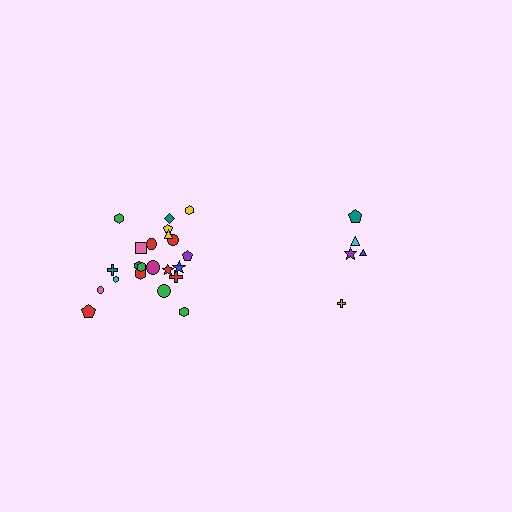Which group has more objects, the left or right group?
The left group.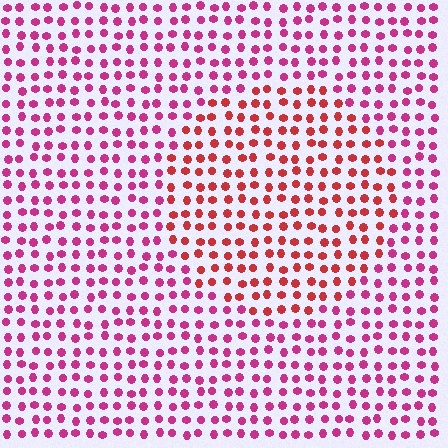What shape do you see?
I see a circle.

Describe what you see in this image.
The image is filled with small magenta elements in a uniform arrangement. A circle-shaped region is visible where the elements are tinted to a slightly different hue, forming a subtle color boundary.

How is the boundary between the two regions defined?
The boundary is defined purely by a slight shift in hue (about 33 degrees). Spacing, size, and orientation are identical on both sides.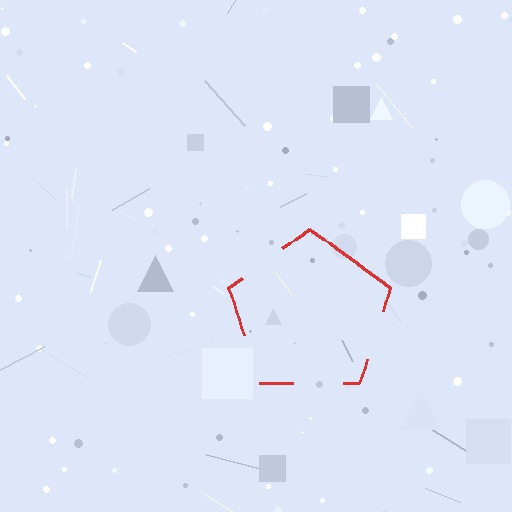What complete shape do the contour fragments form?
The contour fragments form a pentagon.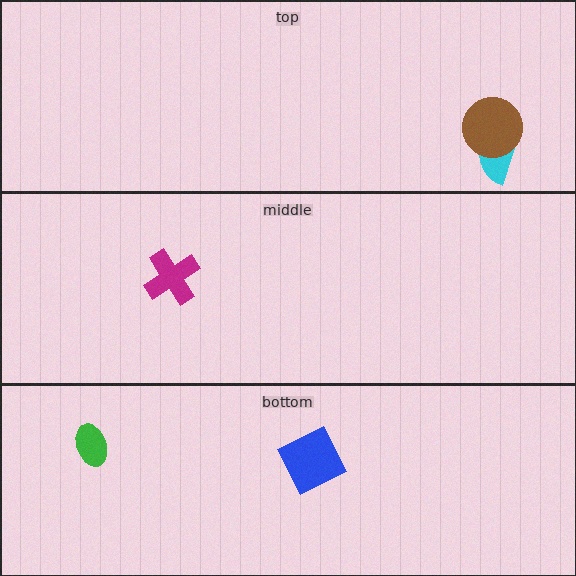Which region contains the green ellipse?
The bottom region.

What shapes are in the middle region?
The magenta cross.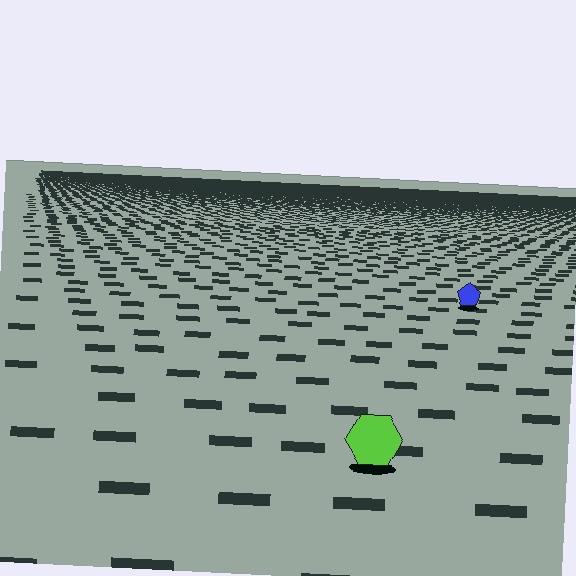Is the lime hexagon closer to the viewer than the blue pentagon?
Yes. The lime hexagon is closer — you can tell from the texture gradient: the ground texture is coarser near it.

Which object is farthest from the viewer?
The blue pentagon is farthest from the viewer. It appears smaller and the ground texture around it is denser.